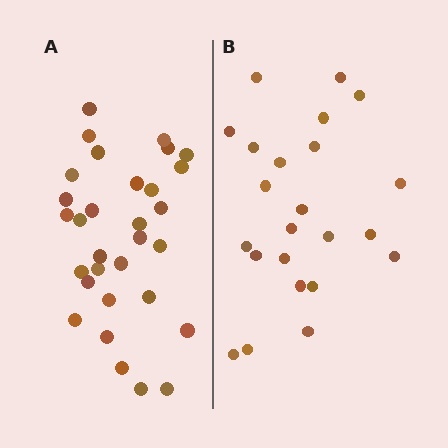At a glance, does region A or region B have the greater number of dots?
Region A (the left region) has more dots.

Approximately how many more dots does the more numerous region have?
Region A has roughly 8 or so more dots than region B.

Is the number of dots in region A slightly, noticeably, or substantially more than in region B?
Region A has noticeably more, but not dramatically so. The ratio is roughly 1.3 to 1.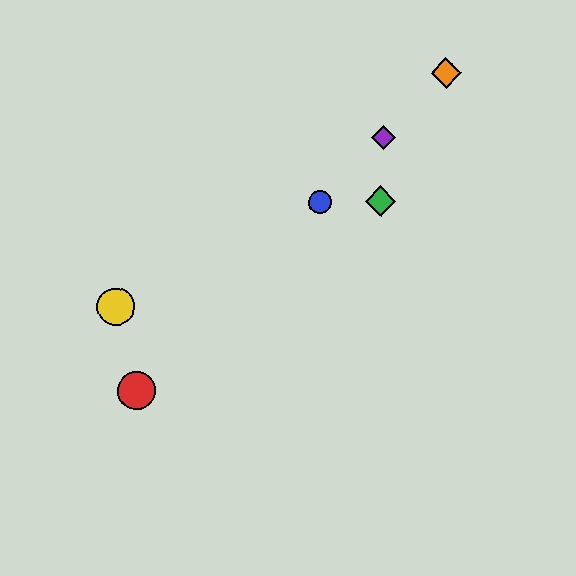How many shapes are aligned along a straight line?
4 shapes (the red circle, the blue circle, the purple diamond, the orange diamond) are aligned along a straight line.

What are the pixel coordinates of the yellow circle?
The yellow circle is at (116, 306).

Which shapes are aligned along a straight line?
The red circle, the blue circle, the purple diamond, the orange diamond are aligned along a straight line.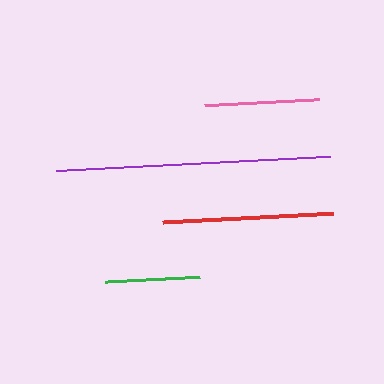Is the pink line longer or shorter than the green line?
The pink line is longer than the green line.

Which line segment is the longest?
The purple line is the longest at approximately 275 pixels.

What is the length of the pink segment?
The pink segment is approximately 115 pixels long.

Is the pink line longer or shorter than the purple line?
The purple line is longer than the pink line.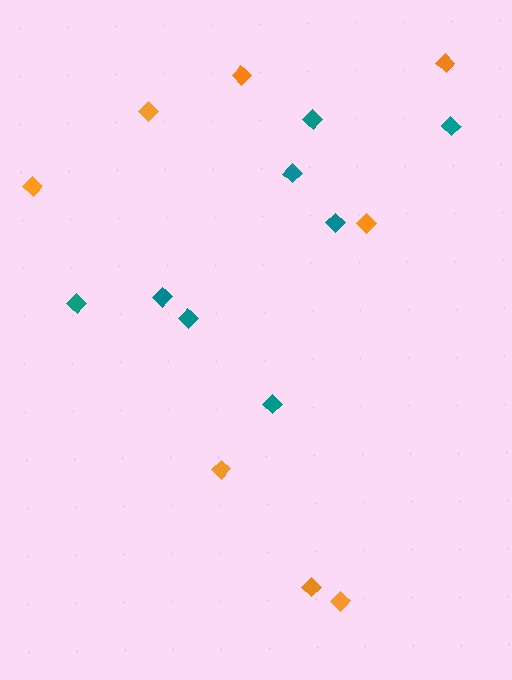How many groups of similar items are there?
There are 2 groups: one group of teal diamonds (8) and one group of orange diamonds (8).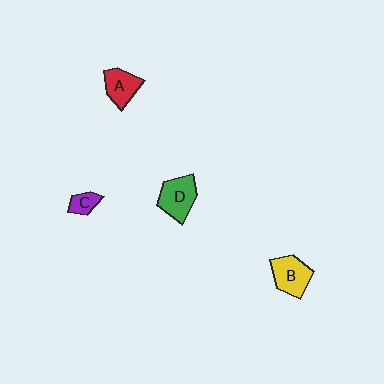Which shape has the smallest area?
Shape C (purple).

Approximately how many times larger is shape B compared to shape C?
Approximately 2.3 times.